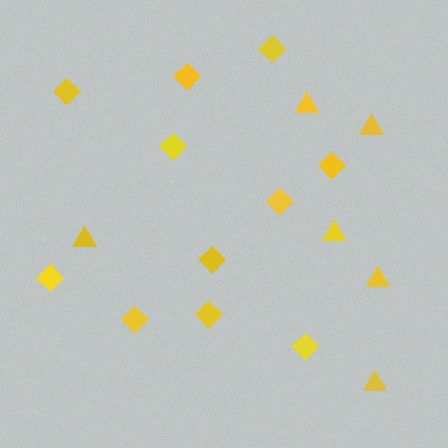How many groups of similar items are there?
There are 2 groups: one group of diamonds (11) and one group of triangles (6).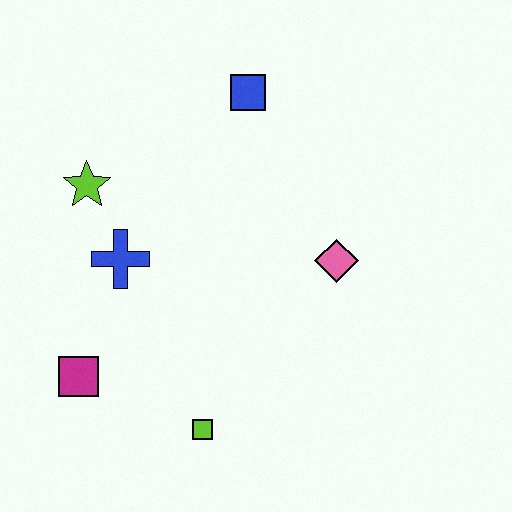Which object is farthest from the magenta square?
The blue square is farthest from the magenta square.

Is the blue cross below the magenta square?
No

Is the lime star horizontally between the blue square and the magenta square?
Yes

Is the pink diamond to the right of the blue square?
Yes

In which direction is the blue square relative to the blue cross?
The blue square is above the blue cross.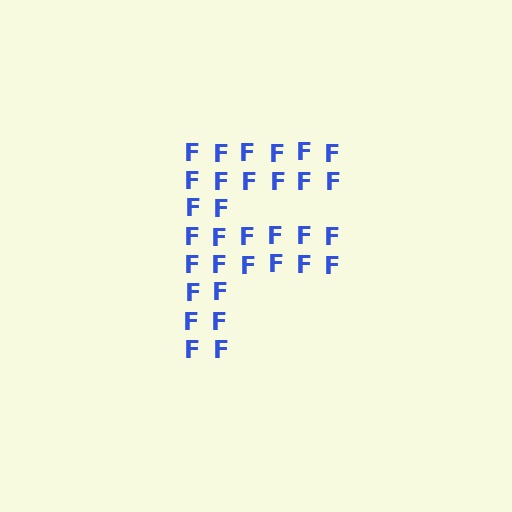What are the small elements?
The small elements are letter F's.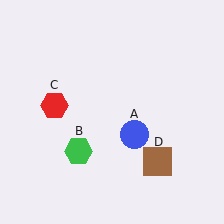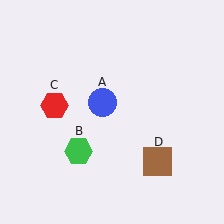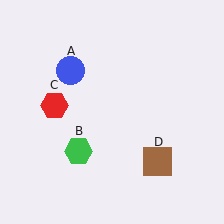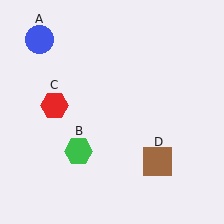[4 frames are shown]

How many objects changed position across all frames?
1 object changed position: blue circle (object A).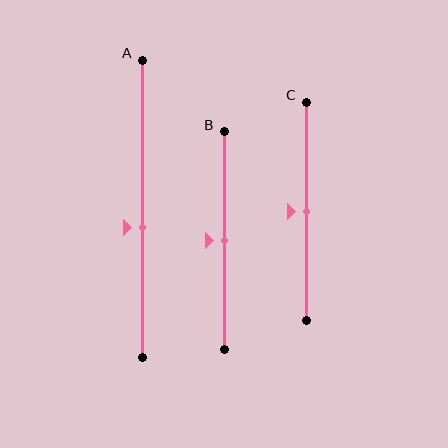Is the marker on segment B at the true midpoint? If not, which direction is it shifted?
Yes, the marker on segment B is at the true midpoint.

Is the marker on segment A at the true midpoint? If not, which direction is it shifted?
No, the marker on segment A is shifted downward by about 6% of the segment length.